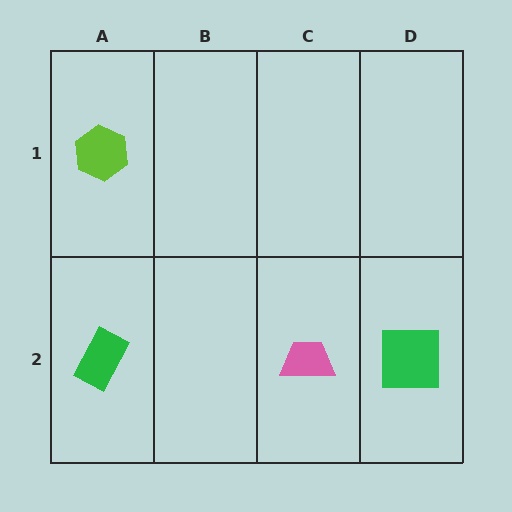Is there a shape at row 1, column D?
No, that cell is empty.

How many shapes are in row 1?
1 shape.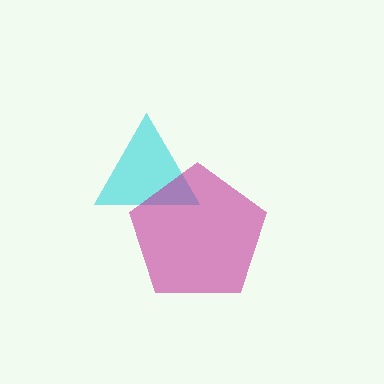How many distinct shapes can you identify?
There are 2 distinct shapes: a cyan triangle, a magenta pentagon.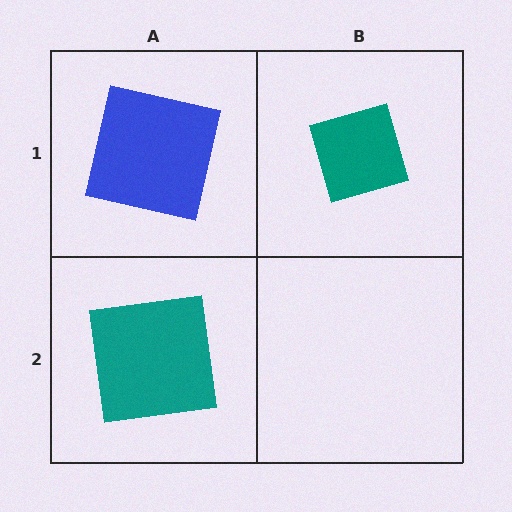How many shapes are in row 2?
1 shape.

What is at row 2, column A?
A teal square.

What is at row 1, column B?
A teal diamond.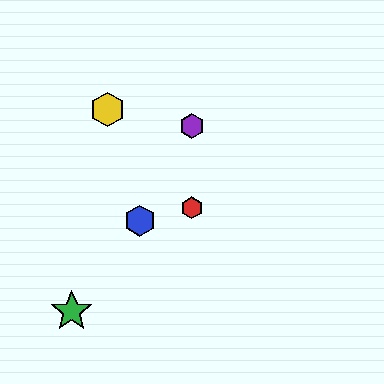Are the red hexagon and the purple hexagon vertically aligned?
Yes, both are at x≈192.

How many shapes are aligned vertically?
2 shapes (the red hexagon, the purple hexagon) are aligned vertically.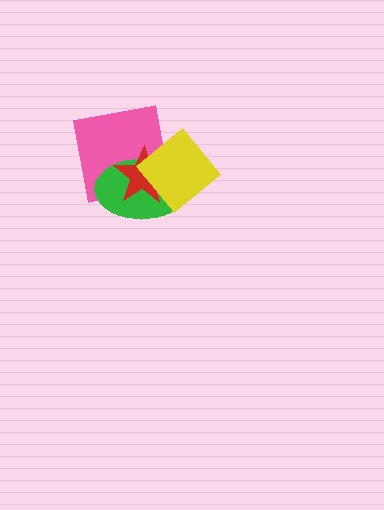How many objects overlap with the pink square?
3 objects overlap with the pink square.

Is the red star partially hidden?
Yes, it is partially covered by another shape.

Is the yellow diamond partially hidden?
No, no other shape covers it.